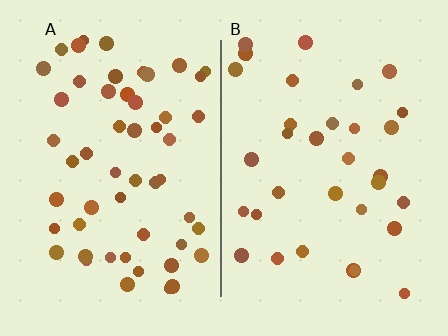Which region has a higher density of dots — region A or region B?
A (the left).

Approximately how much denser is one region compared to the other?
Approximately 1.6× — region A over region B.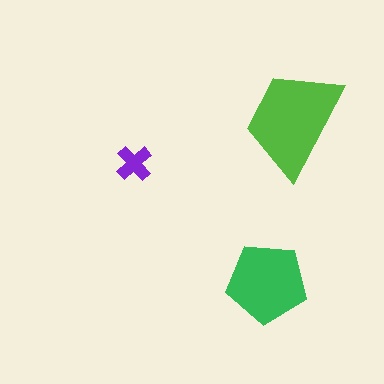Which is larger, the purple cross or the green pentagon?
The green pentagon.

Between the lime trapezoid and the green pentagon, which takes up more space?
The lime trapezoid.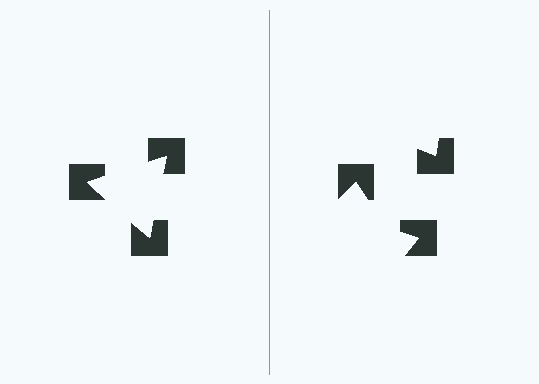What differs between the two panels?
The notched squares are positioned identically on both sides; only the wedge orientations differ. On the left they align to a triangle; on the right they are misaligned.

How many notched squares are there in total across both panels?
6 — 3 on each side.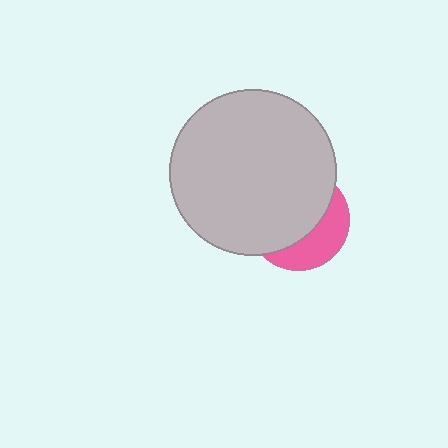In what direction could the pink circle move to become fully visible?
The pink circle could move toward the lower-right. That would shift it out from behind the light gray circle entirely.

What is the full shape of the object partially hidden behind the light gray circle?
The partially hidden object is a pink circle.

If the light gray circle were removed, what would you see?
You would see the complete pink circle.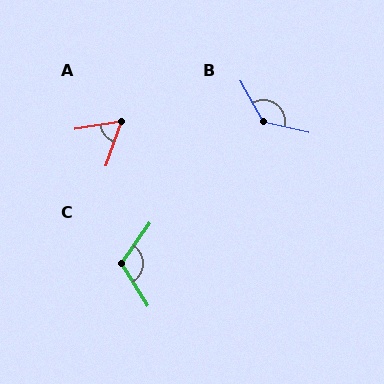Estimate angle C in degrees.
Approximately 113 degrees.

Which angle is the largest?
B, at approximately 132 degrees.